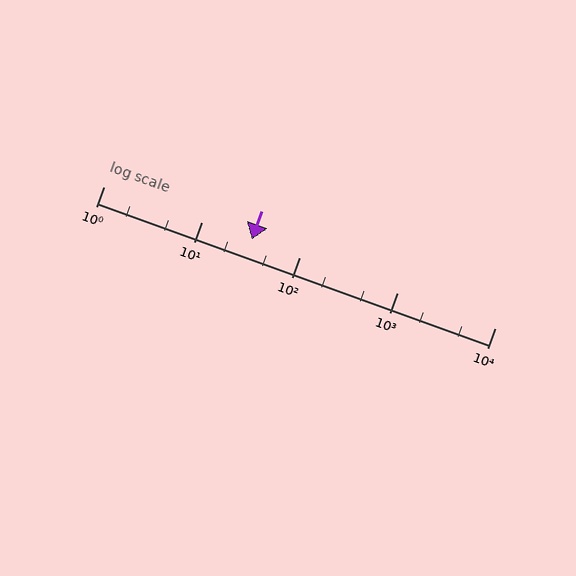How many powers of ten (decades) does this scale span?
The scale spans 4 decades, from 1 to 10000.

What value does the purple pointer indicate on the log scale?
The pointer indicates approximately 33.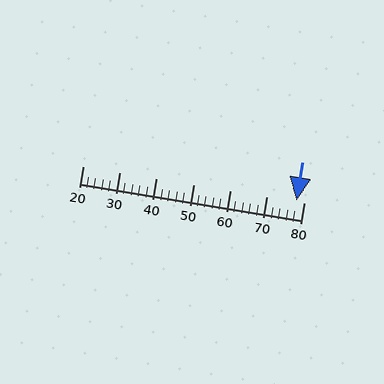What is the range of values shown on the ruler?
The ruler shows values from 20 to 80.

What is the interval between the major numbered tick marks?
The major tick marks are spaced 10 units apart.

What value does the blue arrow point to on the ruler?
The blue arrow points to approximately 78.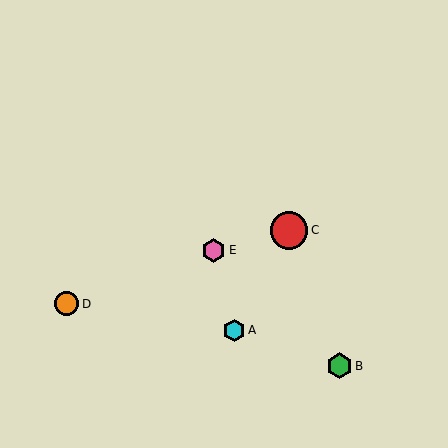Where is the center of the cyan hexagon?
The center of the cyan hexagon is at (234, 331).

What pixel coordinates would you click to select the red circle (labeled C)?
Click at (289, 230) to select the red circle C.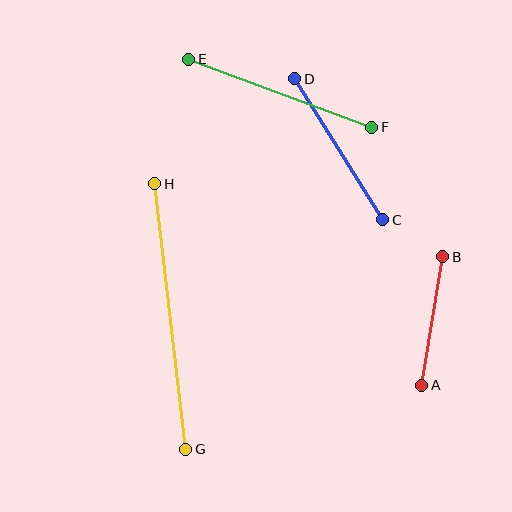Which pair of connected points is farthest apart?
Points G and H are farthest apart.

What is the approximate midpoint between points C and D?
The midpoint is at approximately (339, 149) pixels.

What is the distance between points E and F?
The distance is approximately 195 pixels.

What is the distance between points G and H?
The distance is approximately 267 pixels.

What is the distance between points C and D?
The distance is approximately 166 pixels.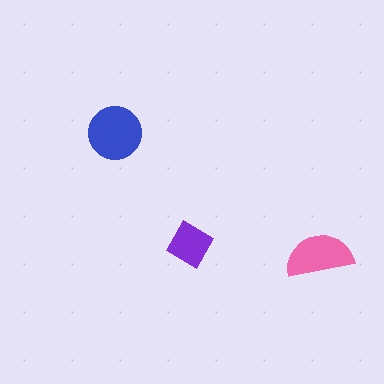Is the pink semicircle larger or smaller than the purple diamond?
Larger.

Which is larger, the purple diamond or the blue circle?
The blue circle.